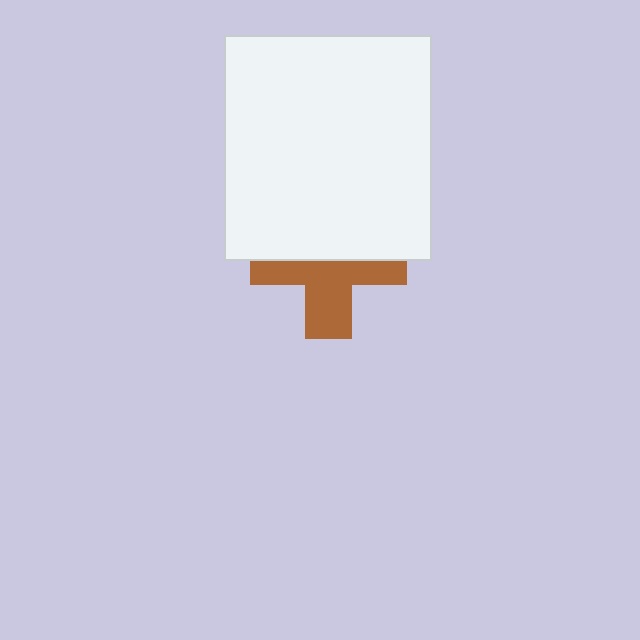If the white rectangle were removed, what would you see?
You would see the complete brown cross.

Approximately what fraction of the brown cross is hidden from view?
Roughly 50% of the brown cross is hidden behind the white rectangle.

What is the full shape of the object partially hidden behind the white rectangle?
The partially hidden object is a brown cross.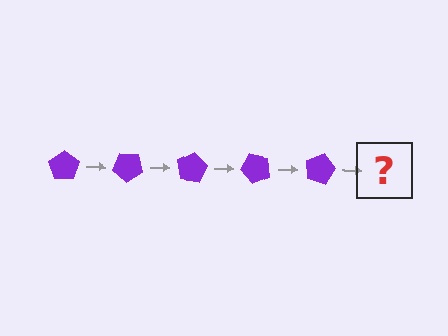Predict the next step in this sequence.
The next step is a purple pentagon rotated 200 degrees.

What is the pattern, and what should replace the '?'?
The pattern is that the pentagon rotates 40 degrees each step. The '?' should be a purple pentagon rotated 200 degrees.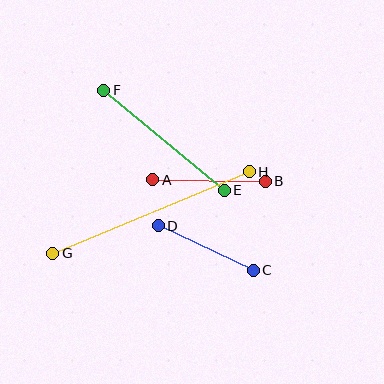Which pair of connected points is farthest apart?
Points G and H are farthest apart.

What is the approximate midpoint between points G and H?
The midpoint is at approximately (151, 213) pixels.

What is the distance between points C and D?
The distance is approximately 105 pixels.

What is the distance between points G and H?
The distance is approximately 213 pixels.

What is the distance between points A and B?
The distance is approximately 113 pixels.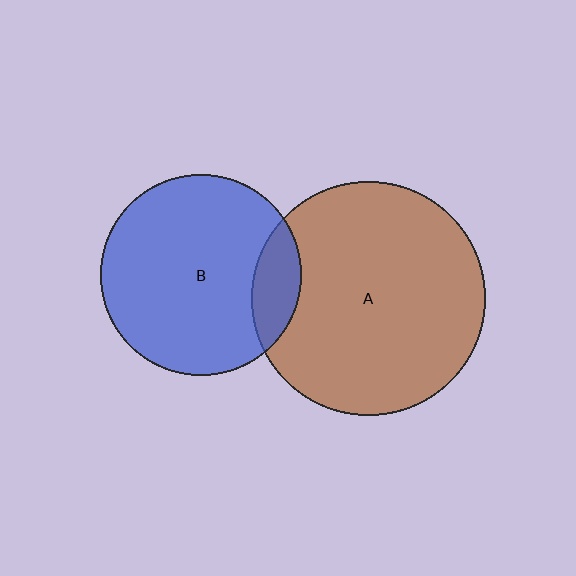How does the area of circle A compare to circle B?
Approximately 1.4 times.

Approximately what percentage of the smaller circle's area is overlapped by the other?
Approximately 15%.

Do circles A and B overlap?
Yes.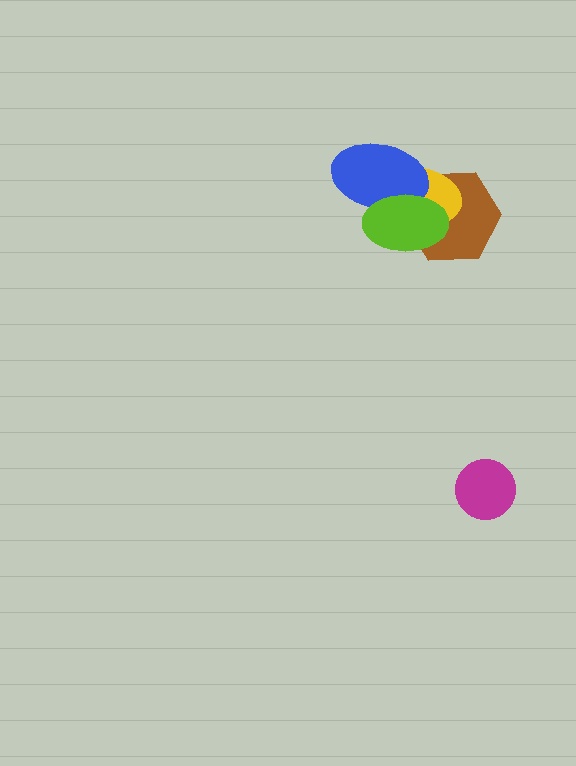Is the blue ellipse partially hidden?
Yes, it is partially covered by another shape.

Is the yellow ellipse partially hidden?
Yes, it is partially covered by another shape.